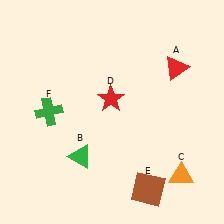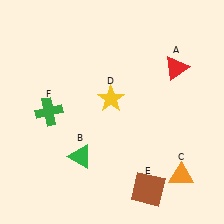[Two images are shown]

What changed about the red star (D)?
In Image 1, D is red. In Image 2, it changed to yellow.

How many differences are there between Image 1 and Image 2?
There is 1 difference between the two images.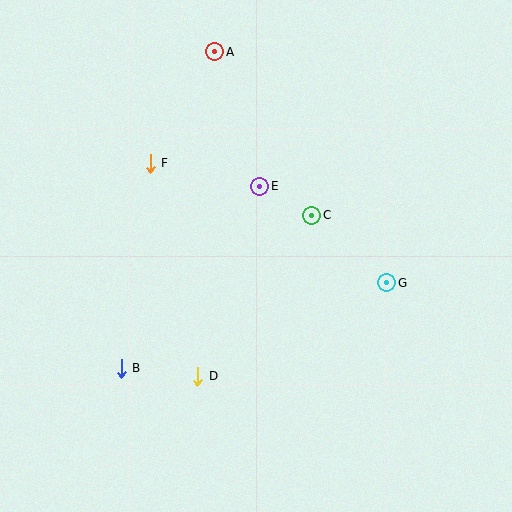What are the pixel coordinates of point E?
Point E is at (260, 186).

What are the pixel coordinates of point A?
Point A is at (215, 52).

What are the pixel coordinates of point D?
Point D is at (198, 376).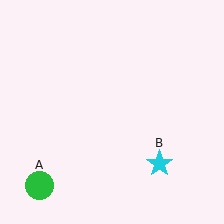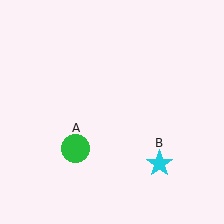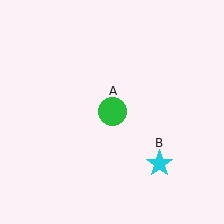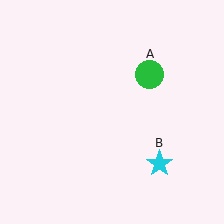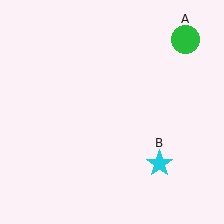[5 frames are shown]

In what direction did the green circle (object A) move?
The green circle (object A) moved up and to the right.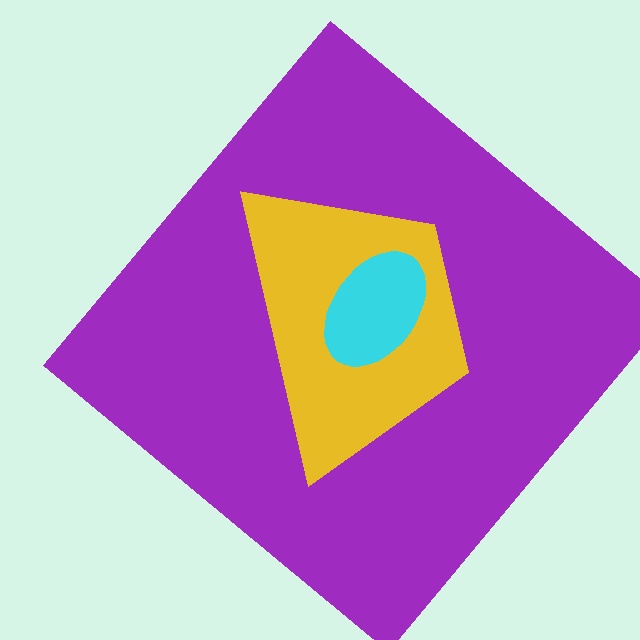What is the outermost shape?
The purple diamond.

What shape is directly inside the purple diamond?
The yellow trapezoid.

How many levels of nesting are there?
3.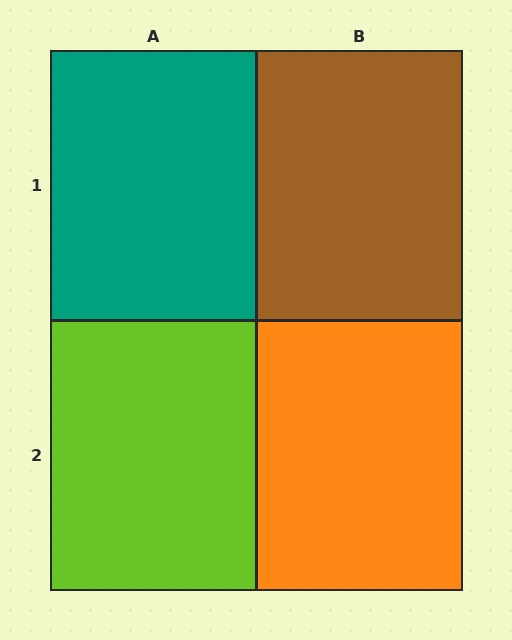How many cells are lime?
1 cell is lime.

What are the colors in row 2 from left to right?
Lime, orange.